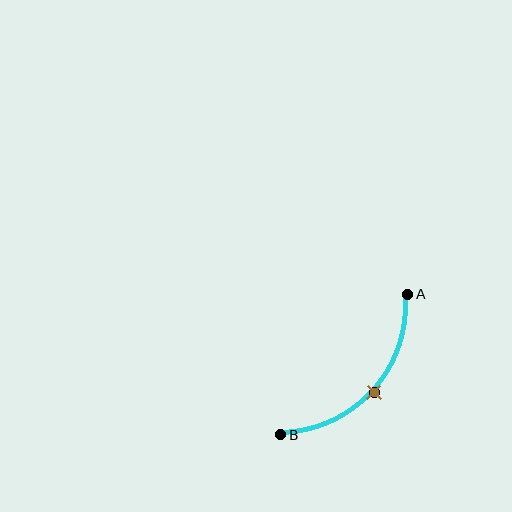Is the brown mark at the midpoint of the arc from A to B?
Yes. The brown mark lies on the arc at equal arc-length from both A and B — it is the arc midpoint.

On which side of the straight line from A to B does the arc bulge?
The arc bulges below and to the right of the straight line connecting A and B.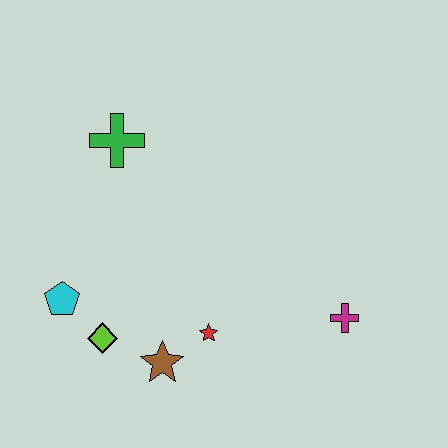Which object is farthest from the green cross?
The magenta cross is farthest from the green cross.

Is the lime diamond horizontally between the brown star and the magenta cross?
No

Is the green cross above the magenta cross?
Yes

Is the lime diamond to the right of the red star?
No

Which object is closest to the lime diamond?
The cyan pentagon is closest to the lime diamond.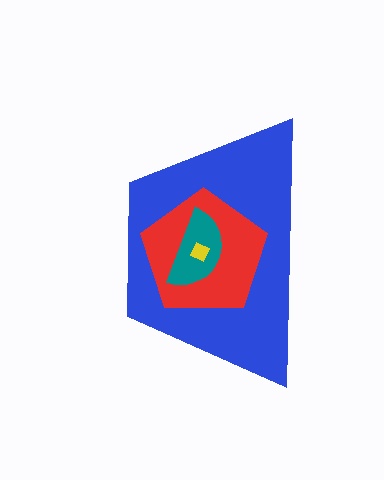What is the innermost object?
The yellow diamond.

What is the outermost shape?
The blue trapezoid.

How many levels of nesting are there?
4.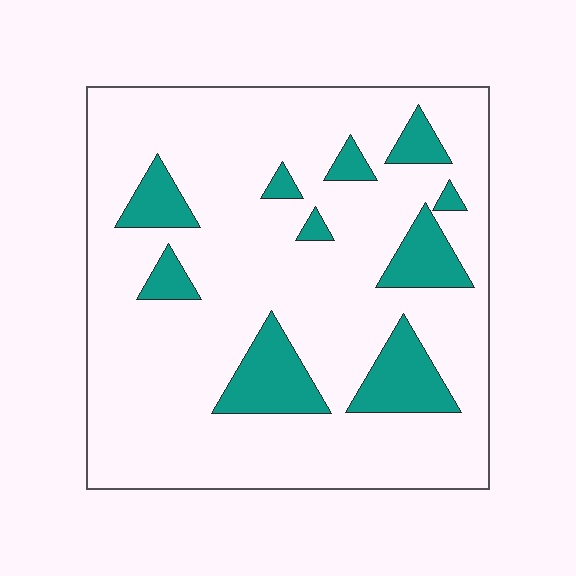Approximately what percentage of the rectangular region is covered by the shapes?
Approximately 15%.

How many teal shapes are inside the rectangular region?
10.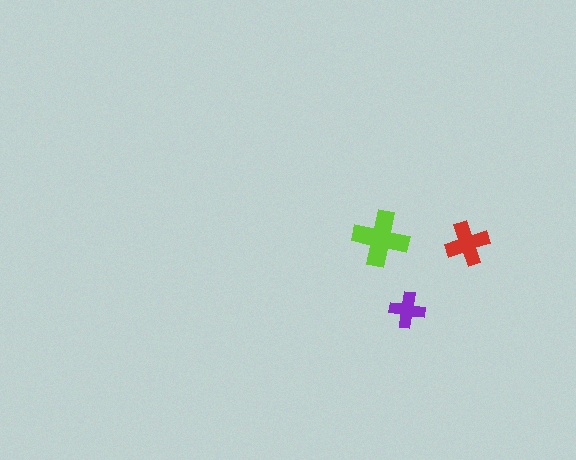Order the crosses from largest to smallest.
the lime one, the red one, the purple one.